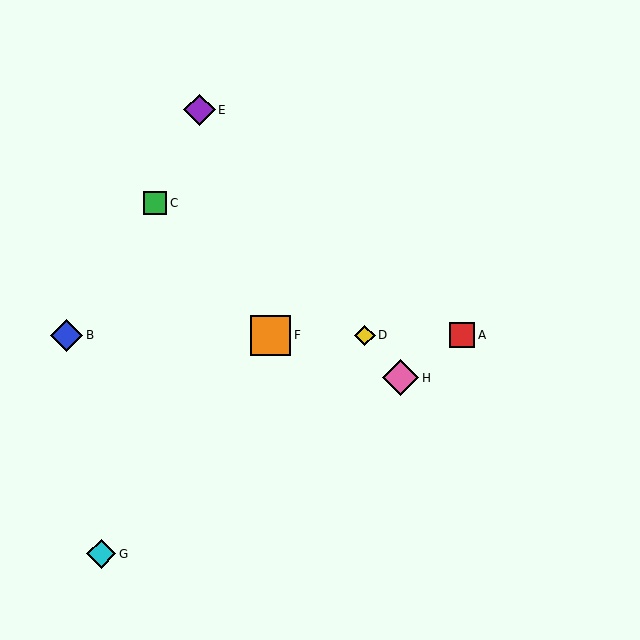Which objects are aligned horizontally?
Objects A, B, D, F are aligned horizontally.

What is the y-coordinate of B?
Object B is at y≈335.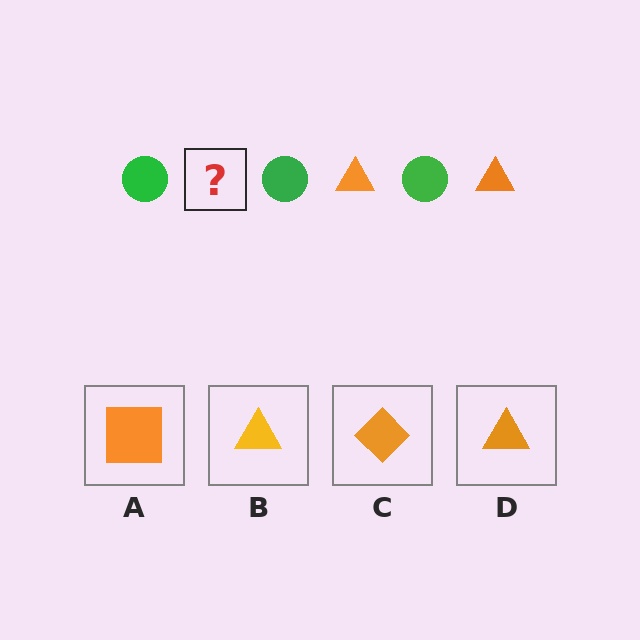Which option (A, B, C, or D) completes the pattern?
D.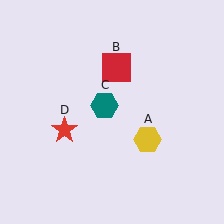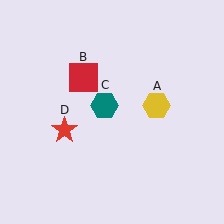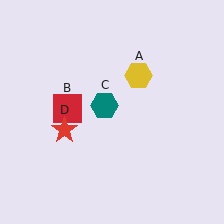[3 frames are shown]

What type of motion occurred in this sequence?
The yellow hexagon (object A), red square (object B) rotated counterclockwise around the center of the scene.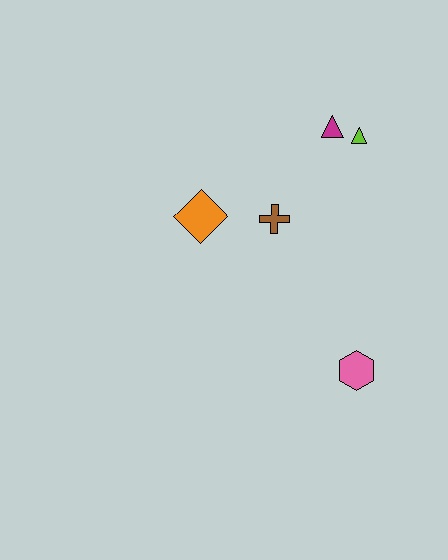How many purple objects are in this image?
There are no purple objects.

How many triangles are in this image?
There are 2 triangles.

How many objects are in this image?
There are 5 objects.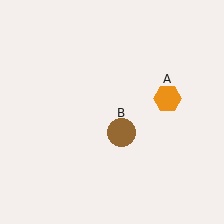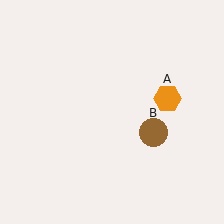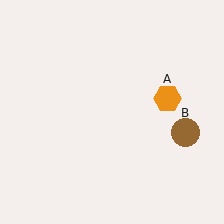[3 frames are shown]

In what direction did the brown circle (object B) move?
The brown circle (object B) moved right.